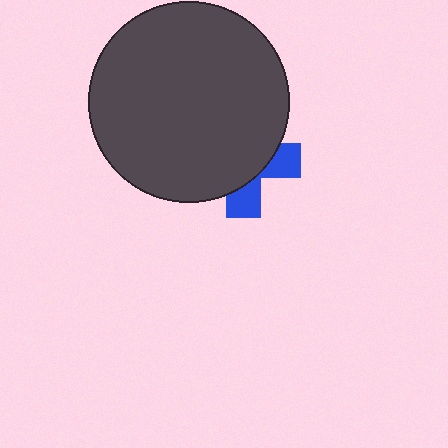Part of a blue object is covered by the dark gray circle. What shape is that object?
It is a cross.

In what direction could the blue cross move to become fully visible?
The blue cross could move toward the lower-right. That would shift it out from behind the dark gray circle entirely.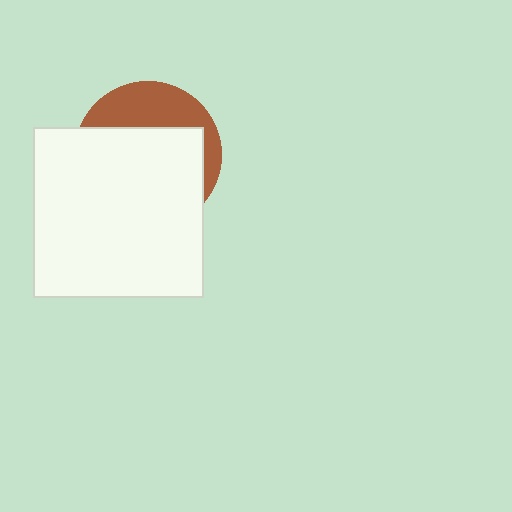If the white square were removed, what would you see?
You would see the complete brown circle.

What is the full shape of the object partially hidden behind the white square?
The partially hidden object is a brown circle.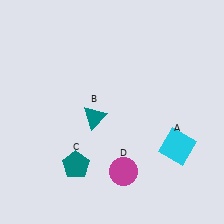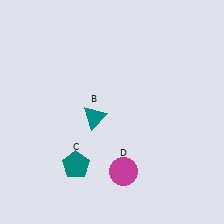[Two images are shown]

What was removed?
The cyan square (A) was removed in Image 2.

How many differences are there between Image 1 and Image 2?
There is 1 difference between the two images.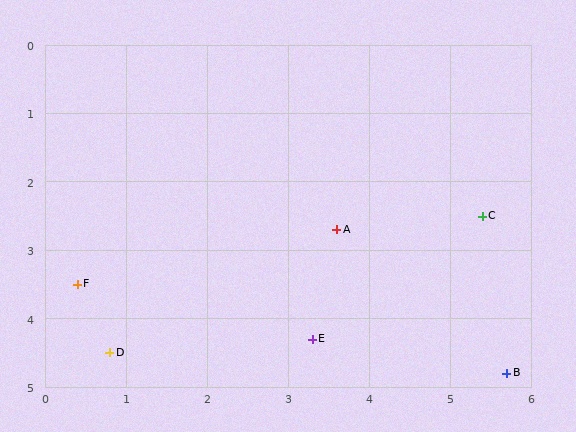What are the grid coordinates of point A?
Point A is at approximately (3.6, 2.7).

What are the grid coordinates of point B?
Point B is at approximately (5.7, 4.8).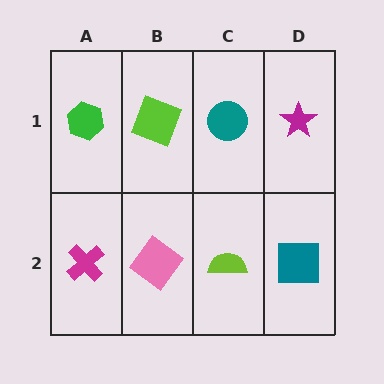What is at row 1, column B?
A lime square.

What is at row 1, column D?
A magenta star.